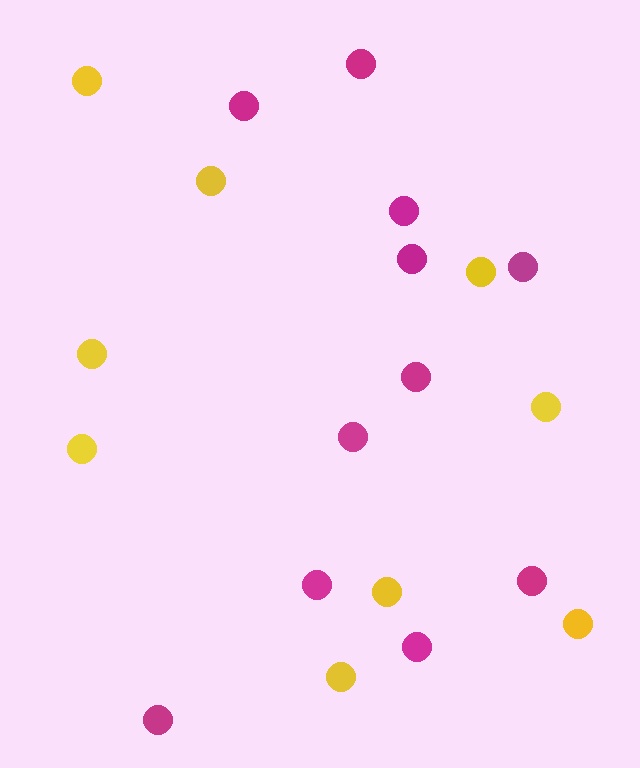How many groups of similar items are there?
There are 2 groups: one group of yellow circles (9) and one group of magenta circles (11).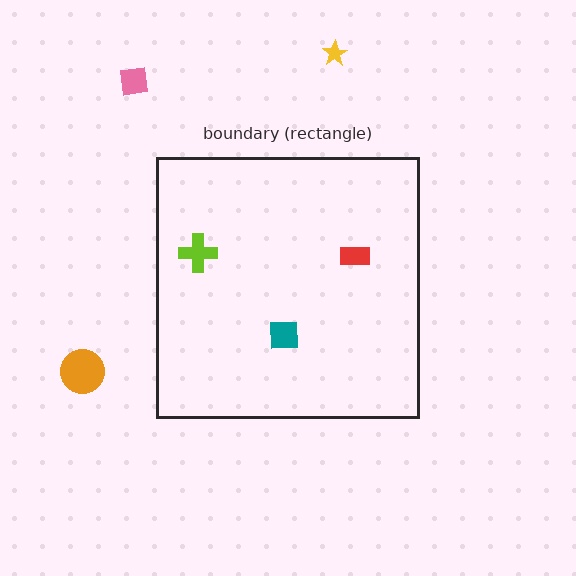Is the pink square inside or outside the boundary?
Outside.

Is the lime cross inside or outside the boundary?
Inside.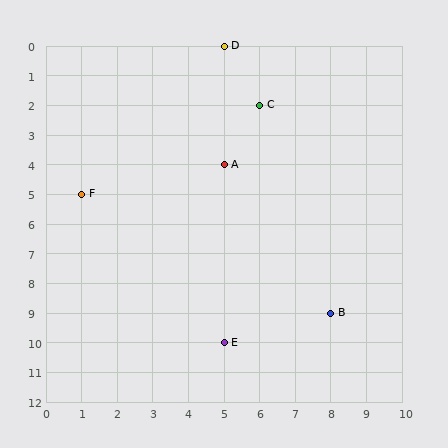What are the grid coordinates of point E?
Point E is at grid coordinates (5, 10).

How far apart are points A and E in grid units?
Points A and E are 6 rows apart.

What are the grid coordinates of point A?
Point A is at grid coordinates (5, 4).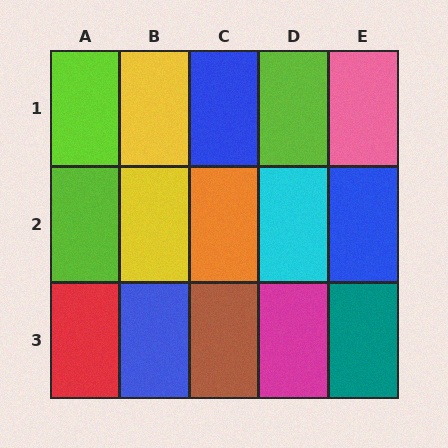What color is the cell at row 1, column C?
Blue.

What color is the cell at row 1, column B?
Yellow.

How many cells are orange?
1 cell is orange.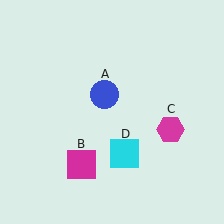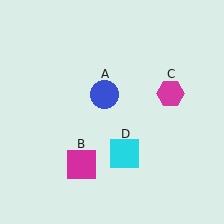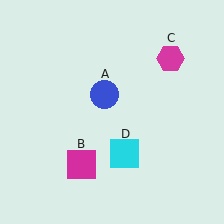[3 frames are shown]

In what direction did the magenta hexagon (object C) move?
The magenta hexagon (object C) moved up.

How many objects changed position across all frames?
1 object changed position: magenta hexagon (object C).